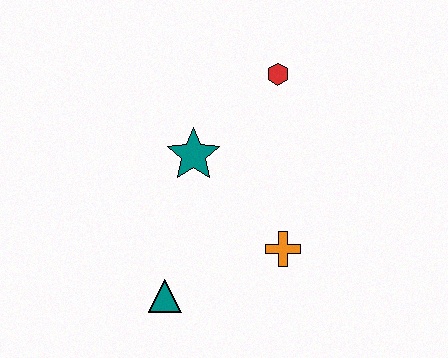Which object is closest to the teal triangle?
The orange cross is closest to the teal triangle.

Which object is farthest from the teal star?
The teal triangle is farthest from the teal star.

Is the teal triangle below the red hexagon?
Yes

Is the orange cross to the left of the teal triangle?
No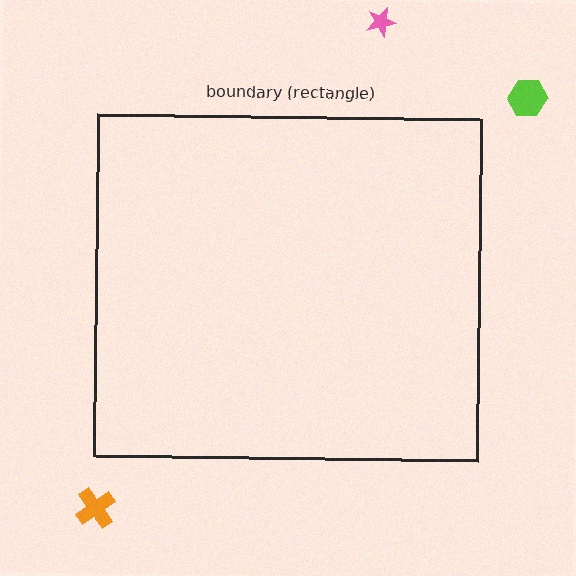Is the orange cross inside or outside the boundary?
Outside.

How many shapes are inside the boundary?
0 inside, 3 outside.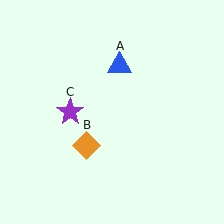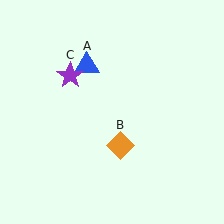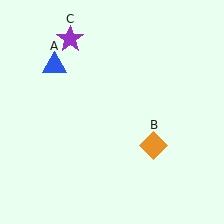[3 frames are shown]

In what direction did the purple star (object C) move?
The purple star (object C) moved up.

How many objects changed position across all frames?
3 objects changed position: blue triangle (object A), orange diamond (object B), purple star (object C).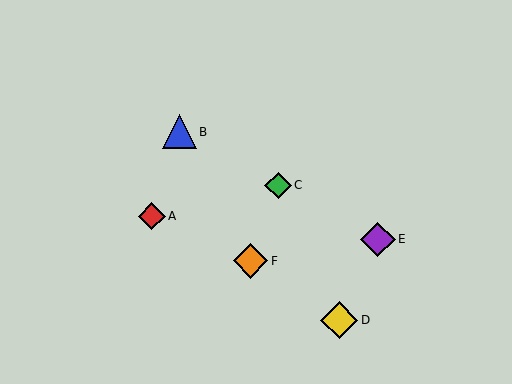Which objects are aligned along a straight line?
Objects B, C, E are aligned along a straight line.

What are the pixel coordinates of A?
Object A is at (152, 216).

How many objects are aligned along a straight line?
3 objects (B, C, E) are aligned along a straight line.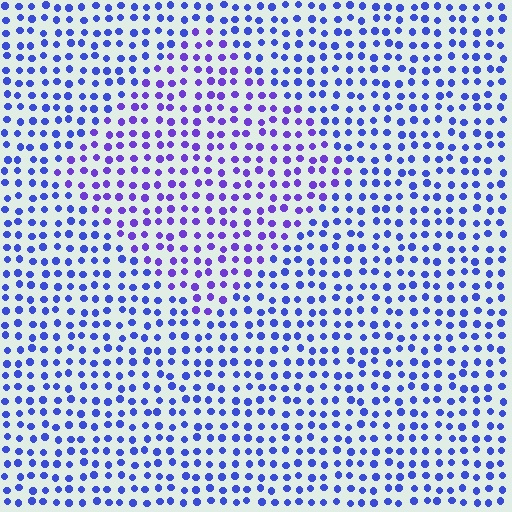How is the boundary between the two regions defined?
The boundary is defined purely by a slight shift in hue (about 28 degrees). Spacing, size, and orientation are identical on both sides.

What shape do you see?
I see a diamond.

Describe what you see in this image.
The image is filled with small blue elements in a uniform arrangement. A diamond-shaped region is visible where the elements are tinted to a slightly different hue, forming a subtle color boundary.